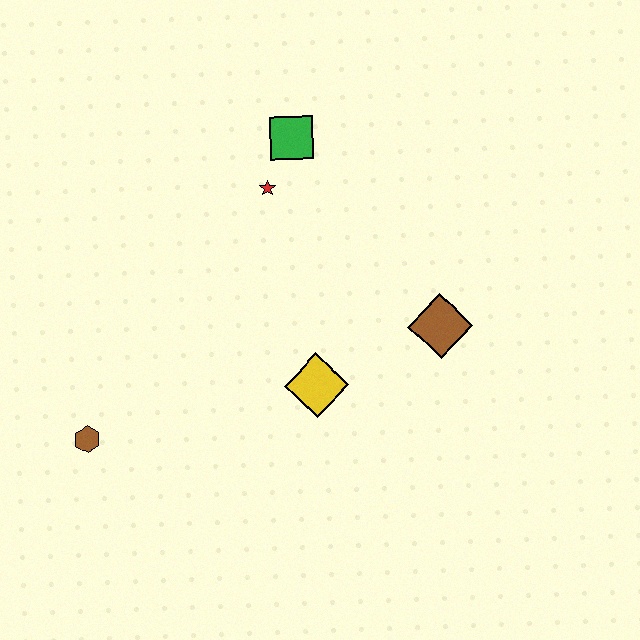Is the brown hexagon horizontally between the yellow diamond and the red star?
No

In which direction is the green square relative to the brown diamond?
The green square is above the brown diamond.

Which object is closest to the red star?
The green square is closest to the red star.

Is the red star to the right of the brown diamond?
No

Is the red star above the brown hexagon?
Yes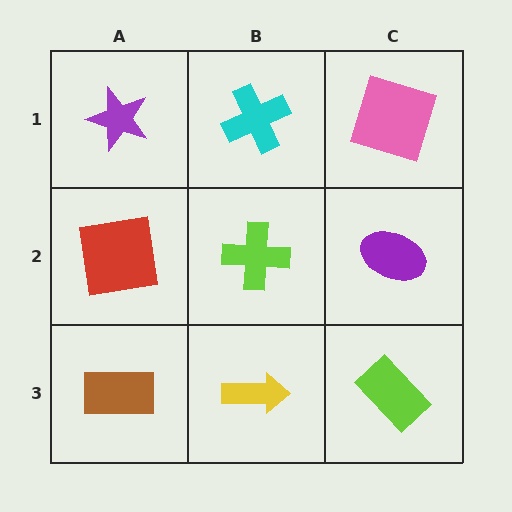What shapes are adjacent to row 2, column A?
A purple star (row 1, column A), a brown rectangle (row 3, column A), a lime cross (row 2, column B).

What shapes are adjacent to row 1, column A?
A red square (row 2, column A), a cyan cross (row 1, column B).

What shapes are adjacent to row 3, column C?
A purple ellipse (row 2, column C), a yellow arrow (row 3, column B).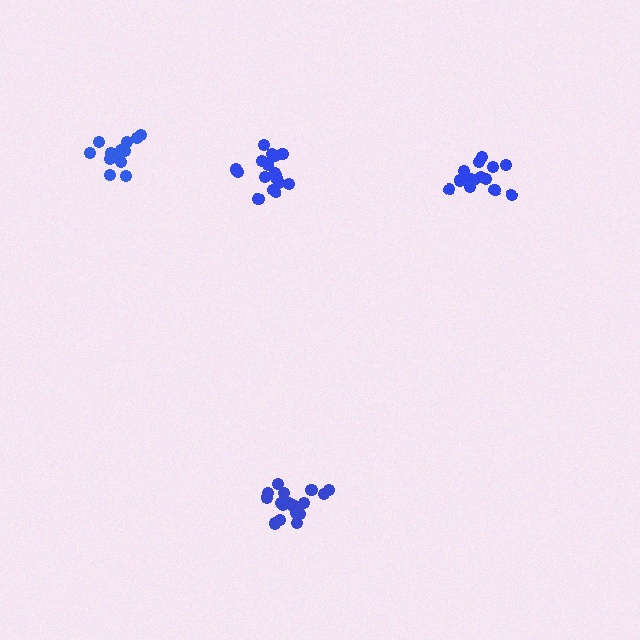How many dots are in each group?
Group 1: 18 dots, Group 2: 17 dots, Group 3: 13 dots, Group 4: 15 dots (63 total).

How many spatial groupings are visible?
There are 4 spatial groupings.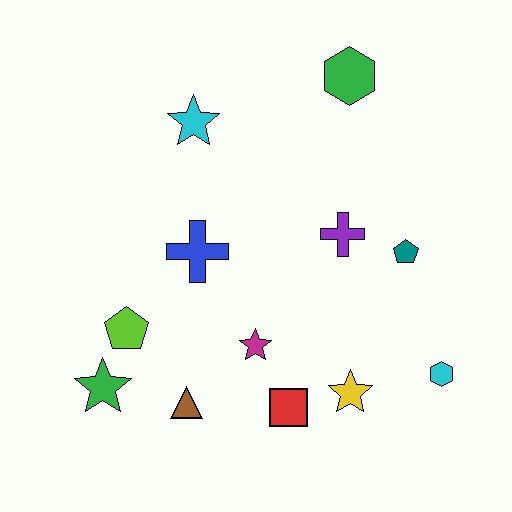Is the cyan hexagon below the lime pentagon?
Yes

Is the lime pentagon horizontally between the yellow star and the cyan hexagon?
No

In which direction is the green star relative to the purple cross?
The green star is to the left of the purple cross.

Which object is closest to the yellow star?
The red square is closest to the yellow star.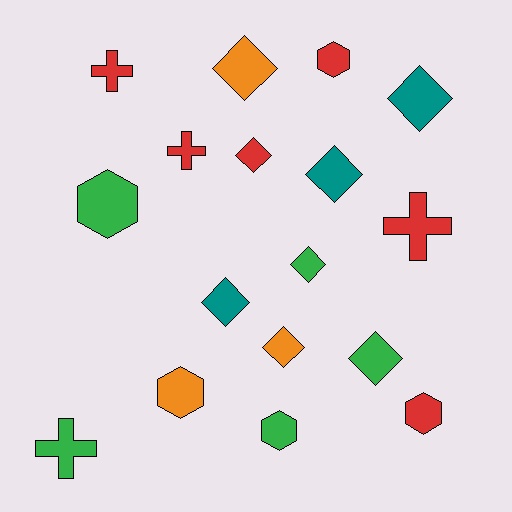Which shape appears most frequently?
Diamond, with 8 objects.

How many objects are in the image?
There are 17 objects.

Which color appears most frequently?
Red, with 6 objects.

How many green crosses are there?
There is 1 green cross.